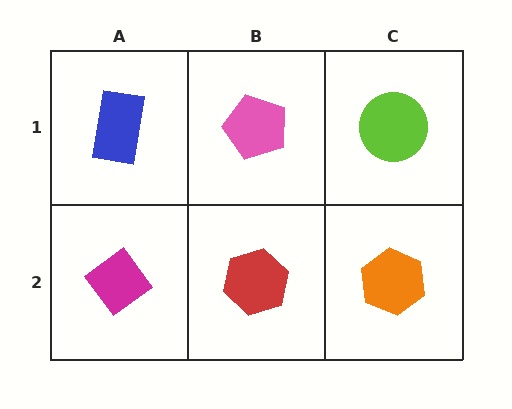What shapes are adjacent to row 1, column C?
An orange hexagon (row 2, column C), a pink pentagon (row 1, column B).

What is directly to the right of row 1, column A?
A pink pentagon.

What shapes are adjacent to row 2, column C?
A lime circle (row 1, column C), a red hexagon (row 2, column B).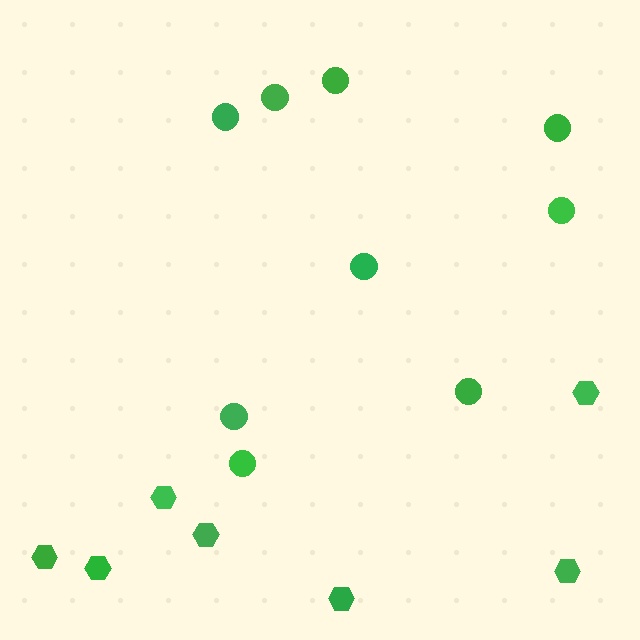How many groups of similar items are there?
There are 2 groups: one group of circles (9) and one group of hexagons (7).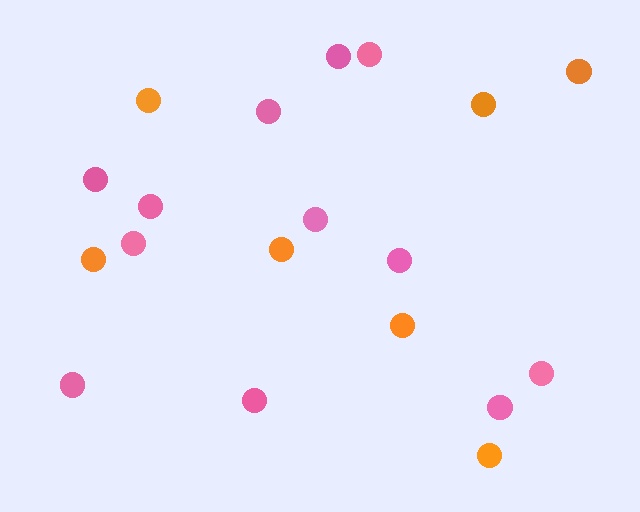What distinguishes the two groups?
There are 2 groups: one group of orange circles (7) and one group of pink circles (12).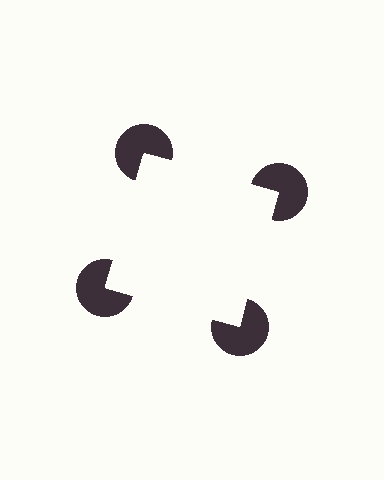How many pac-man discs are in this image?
There are 4 — one at each vertex of the illusory square.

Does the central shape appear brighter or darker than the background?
It typically appears slightly brighter than the background, even though no actual brightness change is drawn.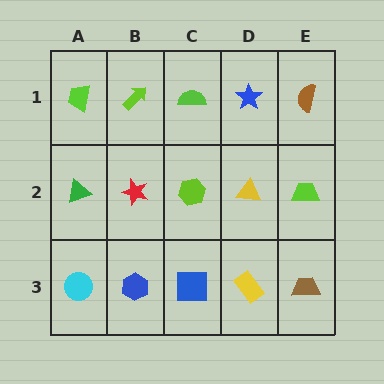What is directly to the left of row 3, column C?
A blue hexagon.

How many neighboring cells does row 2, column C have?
4.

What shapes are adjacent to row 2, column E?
A brown semicircle (row 1, column E), a brown trapezoid (row 3, column E), a yellow triangle (row 2, column D).